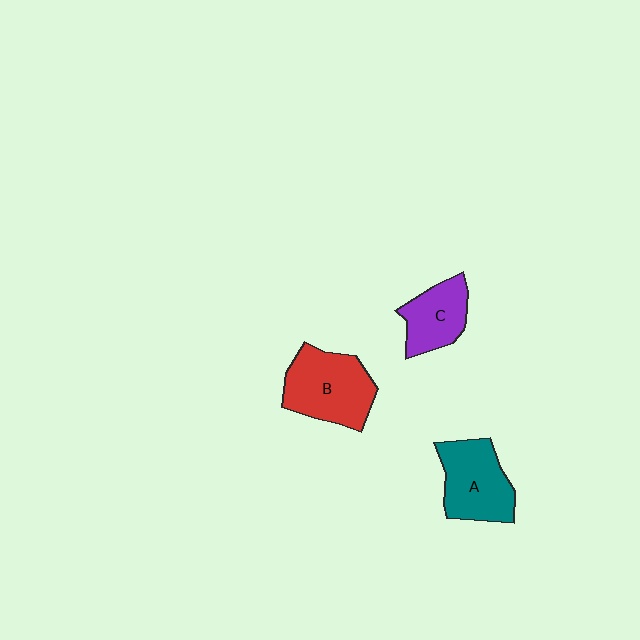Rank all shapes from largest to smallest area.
From largest to smallest: B (red), A (teal), C (purple).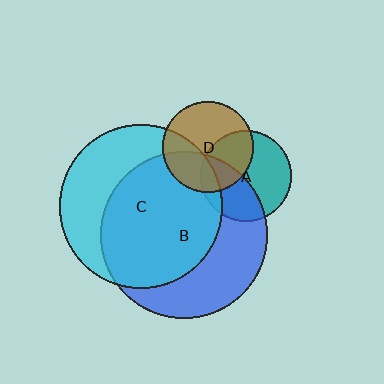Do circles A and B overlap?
Yes.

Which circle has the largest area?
Circle B (blue).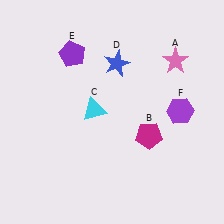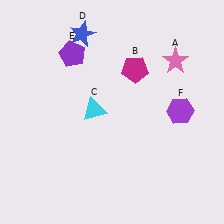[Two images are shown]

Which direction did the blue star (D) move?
The blue star (D) moved left.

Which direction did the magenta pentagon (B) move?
The magenta pentagon (B) moved up.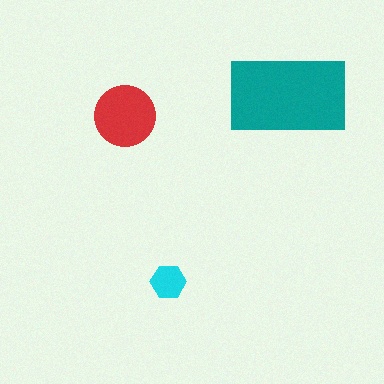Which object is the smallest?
The cyan hexagon.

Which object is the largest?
The teal rectangle.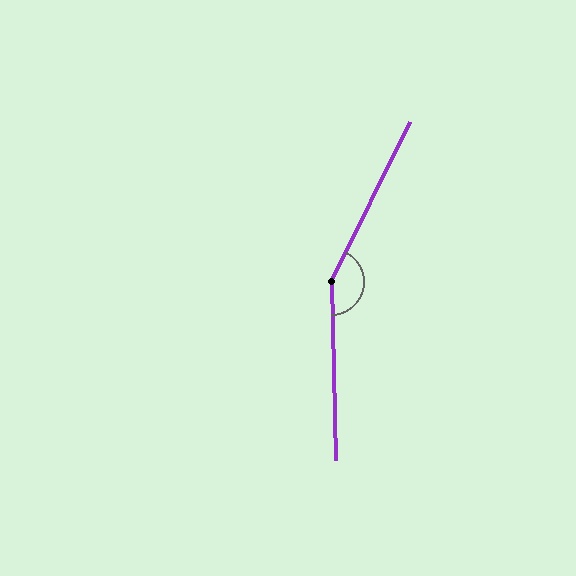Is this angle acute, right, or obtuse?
It is obtuse.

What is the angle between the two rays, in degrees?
Approximately 152 degrees.